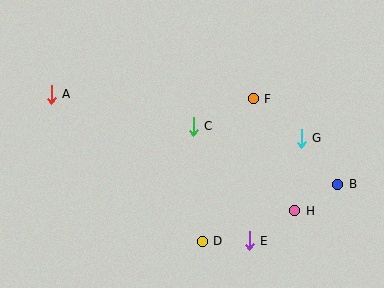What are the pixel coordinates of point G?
Point G is at (301, 138).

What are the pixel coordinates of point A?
Point A is at (51, 94).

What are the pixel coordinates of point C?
Point C is at (193, 126).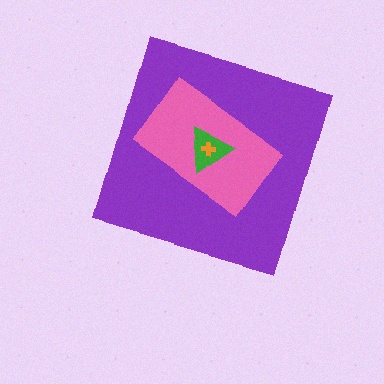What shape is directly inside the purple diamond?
The pink rectangle.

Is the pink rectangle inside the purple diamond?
Yes.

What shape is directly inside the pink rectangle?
The green triangle.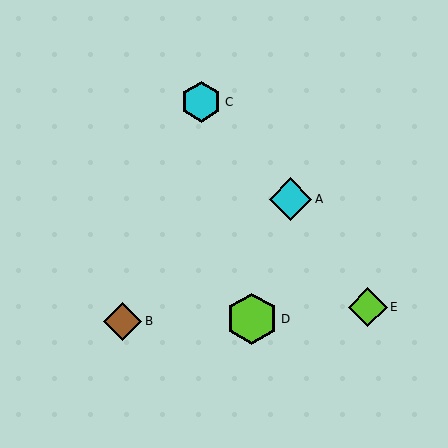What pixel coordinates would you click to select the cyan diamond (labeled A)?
Click at (290, 199) to select the cyan diamond A.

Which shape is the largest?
The lime hexagon (labeled D) is the largest.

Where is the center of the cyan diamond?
The center of the cyan diamond is at (290, 199).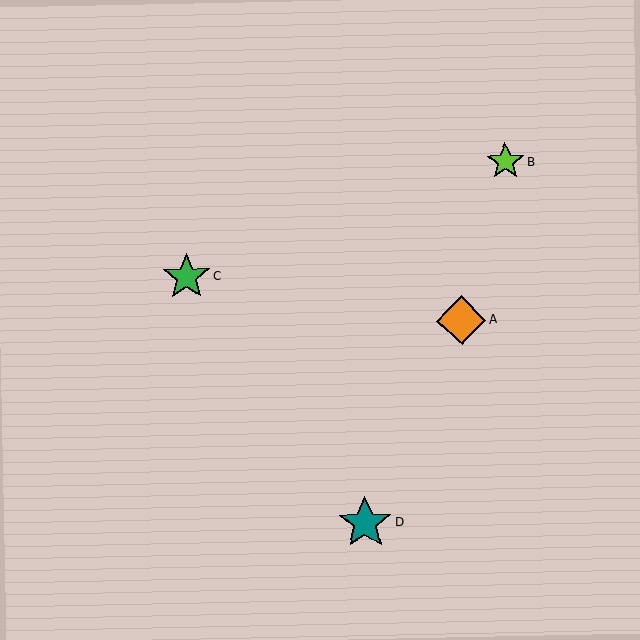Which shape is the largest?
The teal star (labeled D) is the largest.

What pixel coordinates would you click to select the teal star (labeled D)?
Click at (365, 523) to select the teal star D.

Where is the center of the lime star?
The center of the lime star is at (505, 162).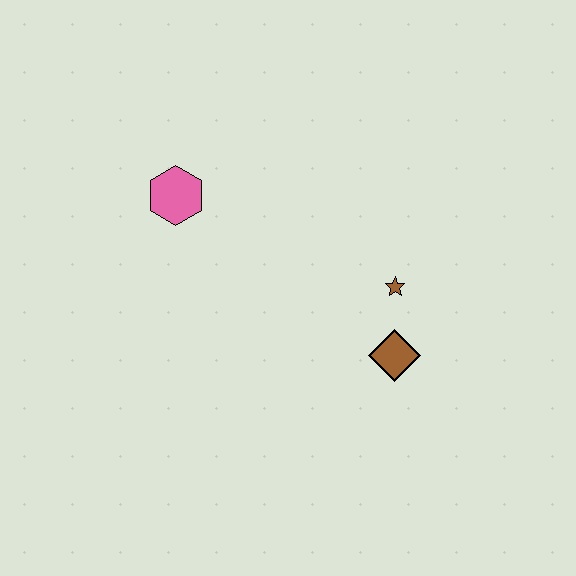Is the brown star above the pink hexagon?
No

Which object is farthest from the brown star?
The pink hexagon is farthest from the brown star.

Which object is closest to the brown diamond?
The brown star is closest to the brown diamond.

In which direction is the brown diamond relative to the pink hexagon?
The brown diamond is to the right of the pink hexagon.